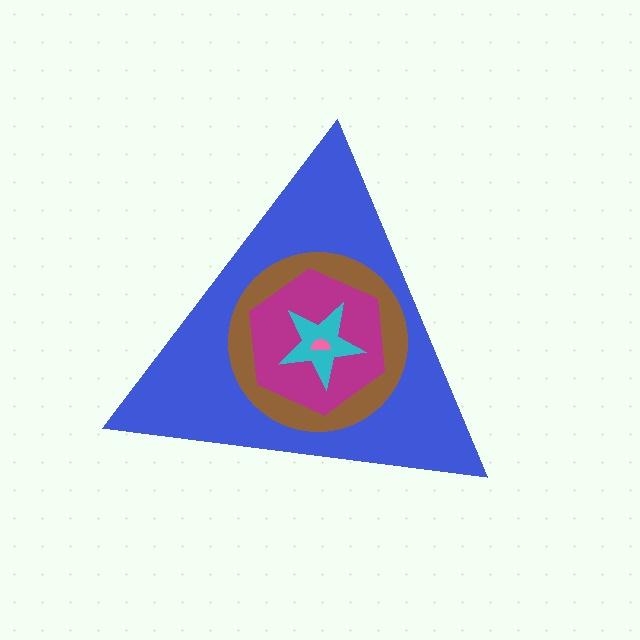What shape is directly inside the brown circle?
The magenta hexagon.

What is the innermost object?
The pink semicircle.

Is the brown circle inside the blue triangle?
Yes.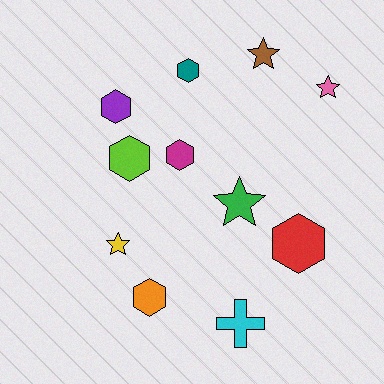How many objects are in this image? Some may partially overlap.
There are 11 objects.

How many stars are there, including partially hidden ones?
There are 4 stars.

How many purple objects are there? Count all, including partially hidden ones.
There is 1 purple object.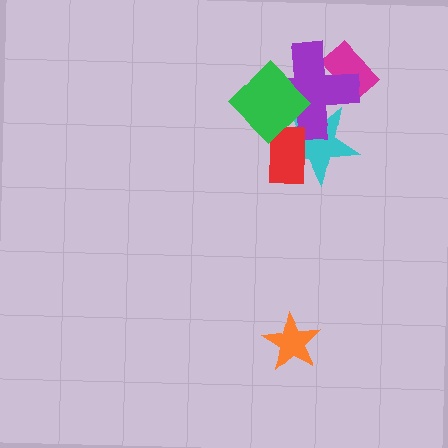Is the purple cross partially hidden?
Yes, it is partially covered by another shape.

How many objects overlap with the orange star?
0 objects overlap with the orange star.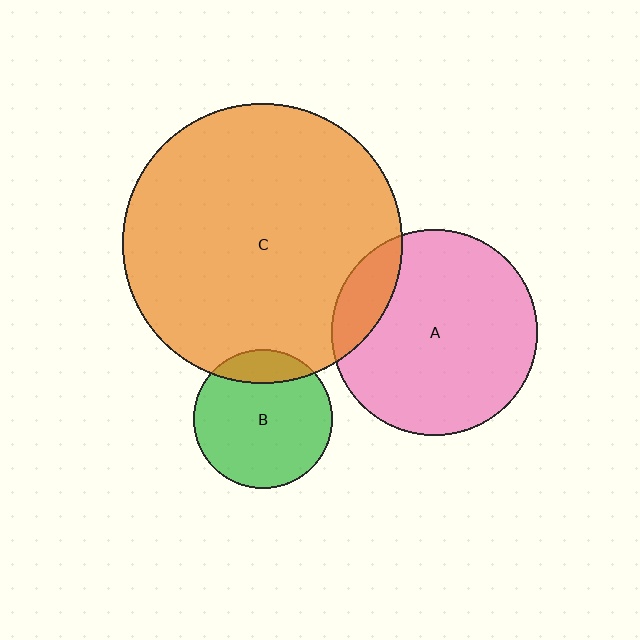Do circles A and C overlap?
Yes.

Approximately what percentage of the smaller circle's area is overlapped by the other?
Approximately 15%.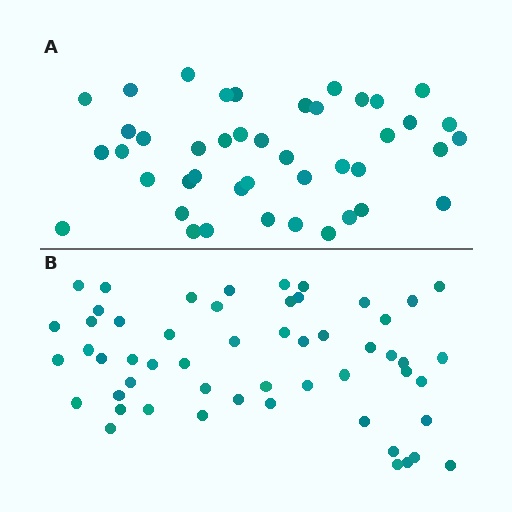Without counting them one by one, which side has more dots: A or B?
Region B (the bottom region) has more dots.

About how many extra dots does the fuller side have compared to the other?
Region B has roughly 12 or so more dots than region A.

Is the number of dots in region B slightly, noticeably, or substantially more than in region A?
Region B has noticeably more, but not dramatically so. The ratio is roughly 1.3 to 1.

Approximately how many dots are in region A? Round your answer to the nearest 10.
About 40 dots. (The exact count is 43, which rounds to 40.)